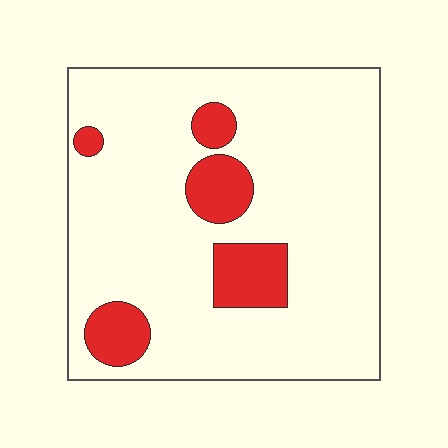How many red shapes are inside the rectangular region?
5.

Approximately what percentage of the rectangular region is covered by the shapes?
Approximately 15%.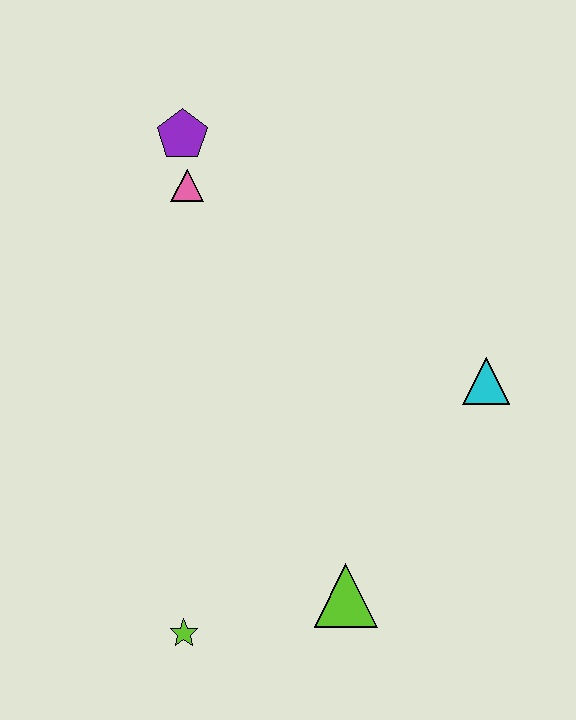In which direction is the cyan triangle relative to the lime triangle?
The cyan triangle is above the lime triangle.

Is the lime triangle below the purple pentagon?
Yes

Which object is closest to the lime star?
The lime triangle is closest to the lime star.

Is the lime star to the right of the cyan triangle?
No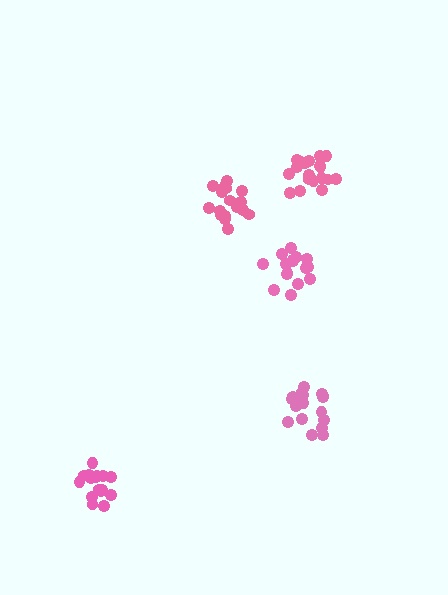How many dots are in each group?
Group 1: 19 dots, Group 2: 16 dots, Group 3: 20 dots, Group 4: 19 dots, Group 5: 16 dots (90 total).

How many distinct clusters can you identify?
There are 5 distinct clusters.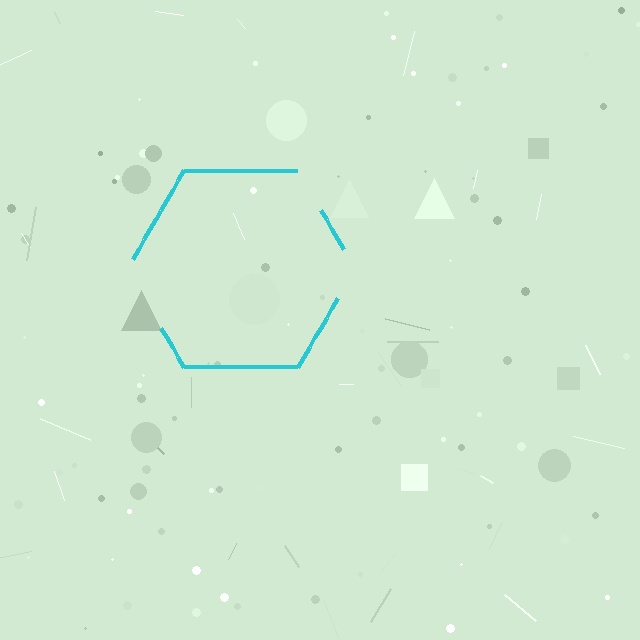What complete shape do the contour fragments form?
The contour fragments form a hexagon.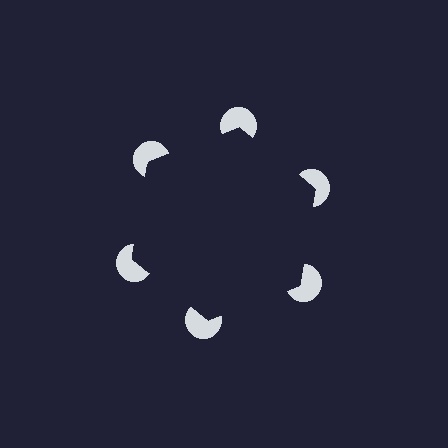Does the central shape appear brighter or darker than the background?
It typically appears slightly darker than the background, even though no actual brightness change is drawn.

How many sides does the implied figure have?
6 sides.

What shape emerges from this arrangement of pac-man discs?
An illusory hexagon — its edges are inferred from the aligned wedge cuts in the pac-man discs, not physically drawn.